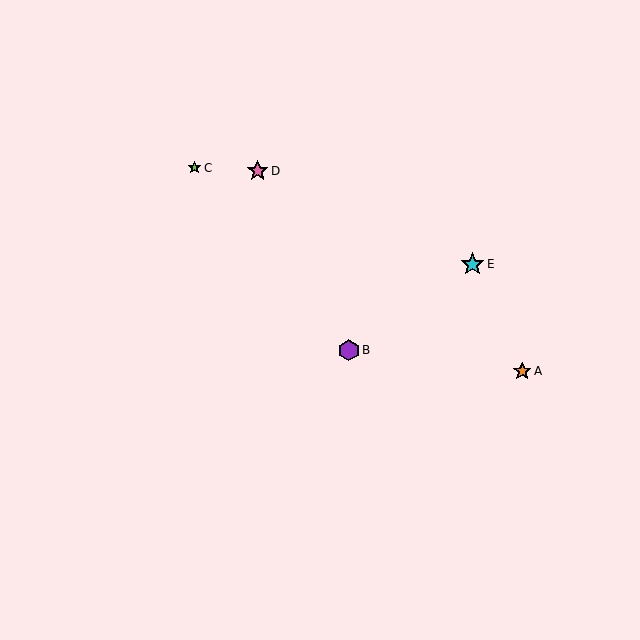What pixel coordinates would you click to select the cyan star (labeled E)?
Click at (473, 264) to select the cyan star E.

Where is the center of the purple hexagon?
The center of the purple hexagon is at (349, 350).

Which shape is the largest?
The cyan star (labeled E) is the largest.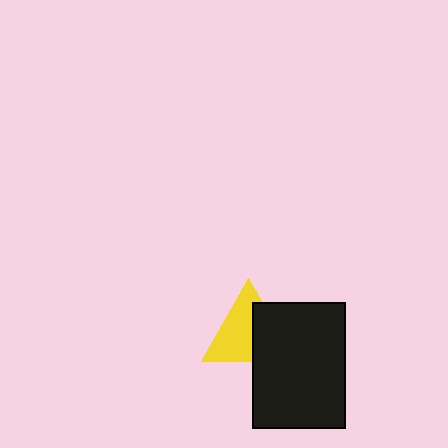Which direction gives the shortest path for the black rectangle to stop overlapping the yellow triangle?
Moving toward the lower-right gives the shortest separation.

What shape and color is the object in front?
The object in front is a black rectangle.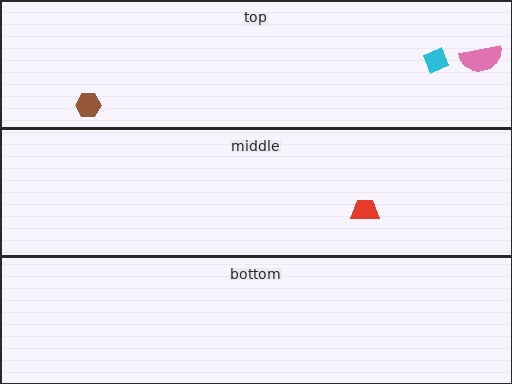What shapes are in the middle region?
The red trapezoid.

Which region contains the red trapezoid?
The middle region.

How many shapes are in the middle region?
1.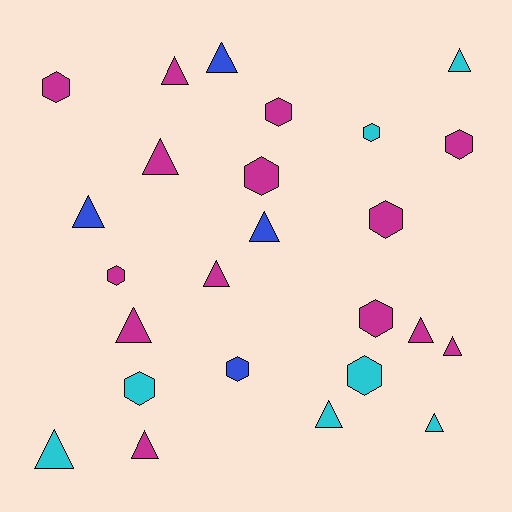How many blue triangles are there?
There are 3 blue triangles.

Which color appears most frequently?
Magenta, with 14 objects.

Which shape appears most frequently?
Triangle, with 14 objects.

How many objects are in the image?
There are 25 objects.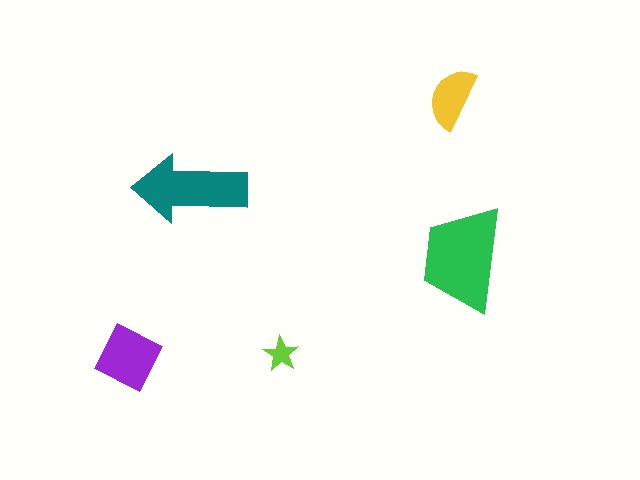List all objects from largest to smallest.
The green trapezoid, the teal arrow, the purple diamond, the yellow semicircle, the lime star.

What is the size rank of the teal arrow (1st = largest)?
2nd.